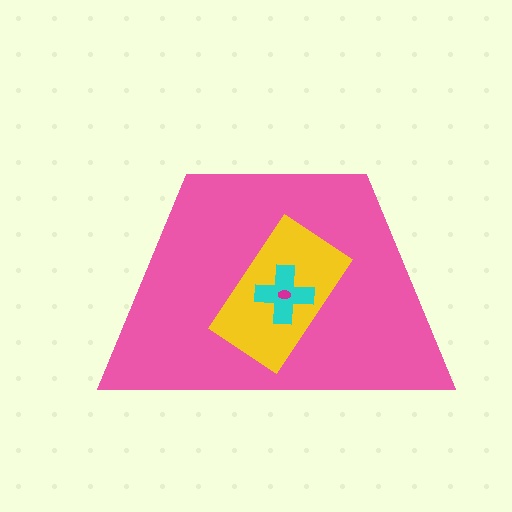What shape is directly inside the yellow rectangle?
The cyan cross.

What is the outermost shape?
The pink trapezoid.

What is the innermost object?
The magenta ellipse.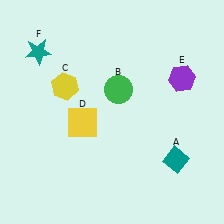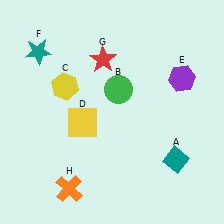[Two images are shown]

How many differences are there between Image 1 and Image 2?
There are 2 differences between the two images.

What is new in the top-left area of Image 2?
A red star (G) was added in the top-left area of Image 2.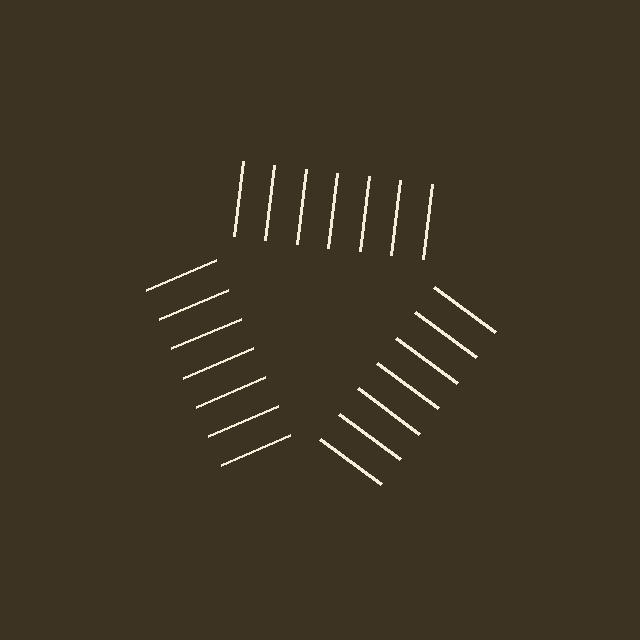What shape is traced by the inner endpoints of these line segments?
An illusory triangle — the line segments terminate on its edges but no continuous stroke is drawn.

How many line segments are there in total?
21 — 7 along each of the 3 edges.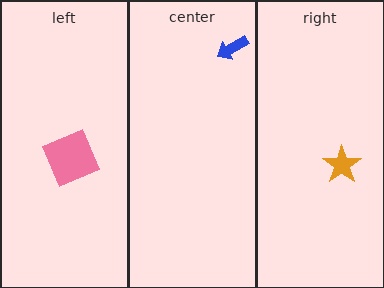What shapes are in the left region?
The pink square.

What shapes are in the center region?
The blue arrow.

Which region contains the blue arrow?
The center region.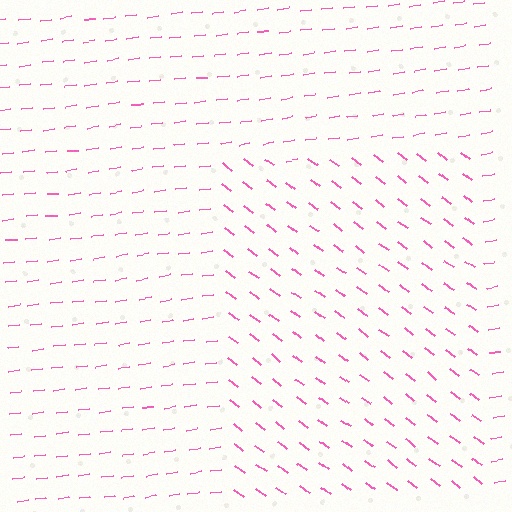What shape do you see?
I see a rectangle.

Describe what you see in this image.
The image is filled with small pink line segments. A rectangle region in the image has lines oriented differently from the surrounding lines, creating a visible texture boundary.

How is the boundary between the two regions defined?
The boundary is defined purely by a change in line orientation (approximately 45 degrees difference). All lines are the same color and thickness.